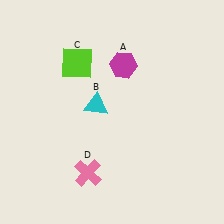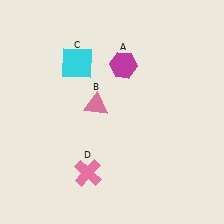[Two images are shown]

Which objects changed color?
B changed from cyan to pink. C changed from lime to cyan.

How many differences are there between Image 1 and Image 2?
There are 2 differences between the two images.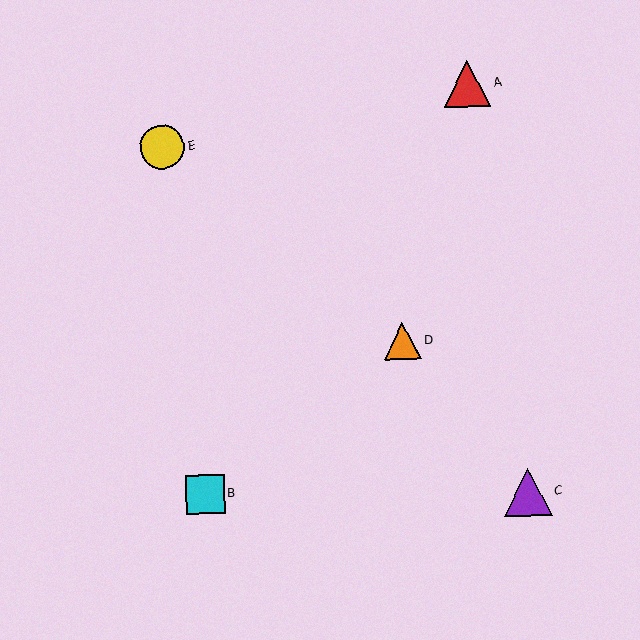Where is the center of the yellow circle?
The center of the yellow circle is at (162, 147).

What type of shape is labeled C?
Shape C is a purple triangle.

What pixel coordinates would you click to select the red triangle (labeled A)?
Click at (467, 84) to select the red triangle A.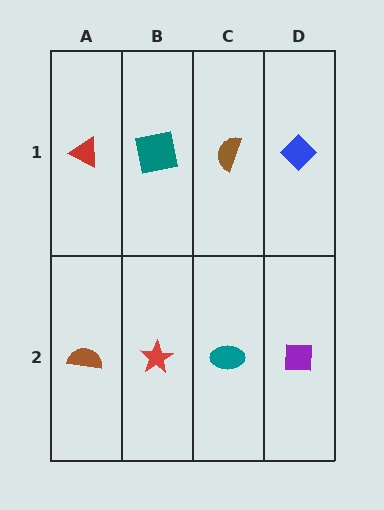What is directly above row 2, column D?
A blue diamond.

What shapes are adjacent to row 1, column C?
A teal ellipse (row 2, column C), a teal square (row 1, column B), a blue diamond (row 1, column D).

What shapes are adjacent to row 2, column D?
A blue diamond (row 1, column D), a teal ellipse (row 2, column C).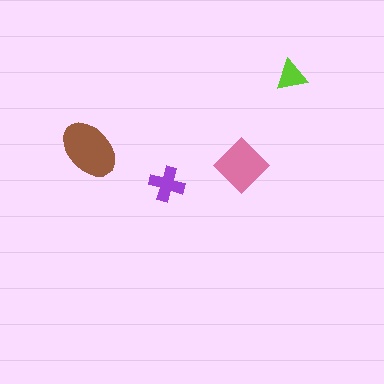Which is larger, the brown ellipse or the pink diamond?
The brown ellipse.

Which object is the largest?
The brown ellipse.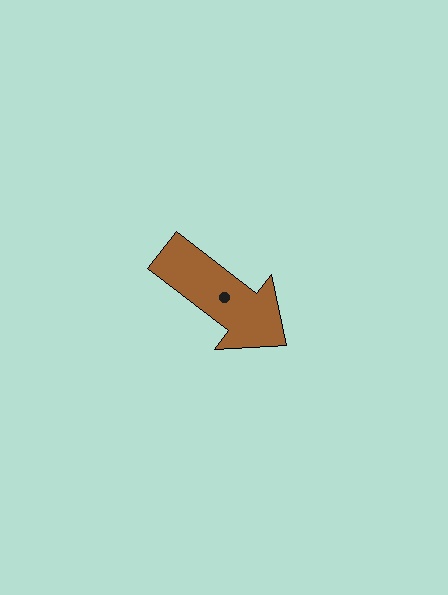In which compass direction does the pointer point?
Southeast.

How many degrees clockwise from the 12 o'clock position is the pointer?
Approximately 127 degrees.